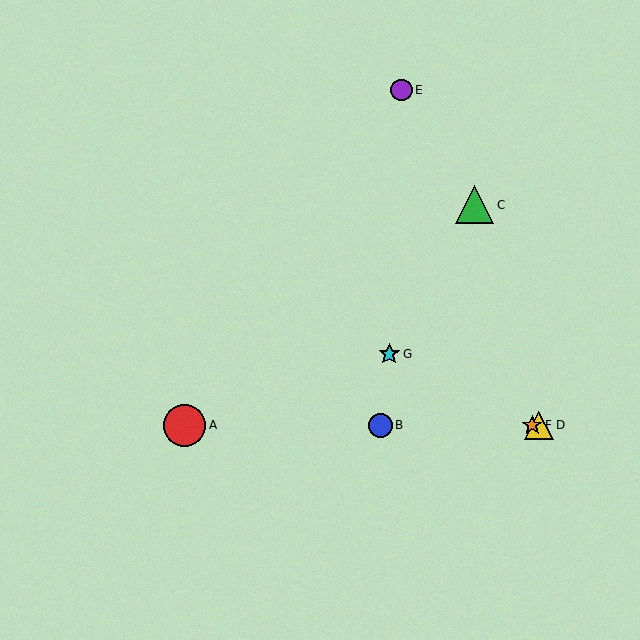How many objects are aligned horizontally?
4 objects (A, B, D, F) are aligned horizontally.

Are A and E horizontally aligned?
No, A is at y≈425 and E is at y≈90.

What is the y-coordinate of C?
Object C is at y≈205.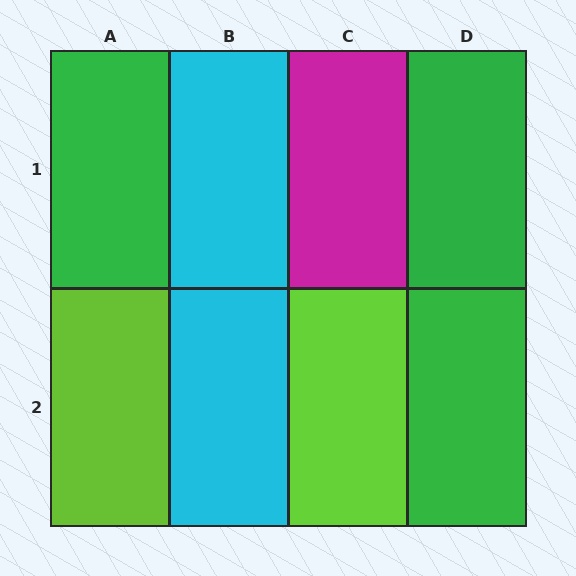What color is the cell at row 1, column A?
Green.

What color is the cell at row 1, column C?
Magenta.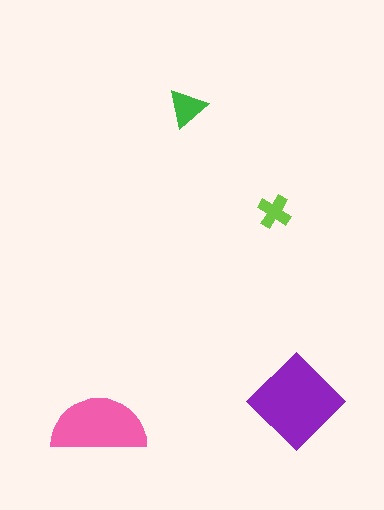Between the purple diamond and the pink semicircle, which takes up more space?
The purple diamond.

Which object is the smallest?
The lime cross.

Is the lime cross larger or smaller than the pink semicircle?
Smaller.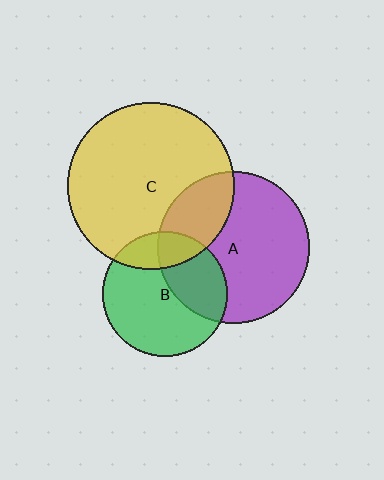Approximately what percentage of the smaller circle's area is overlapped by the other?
Approximately 35%.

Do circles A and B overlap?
Yes.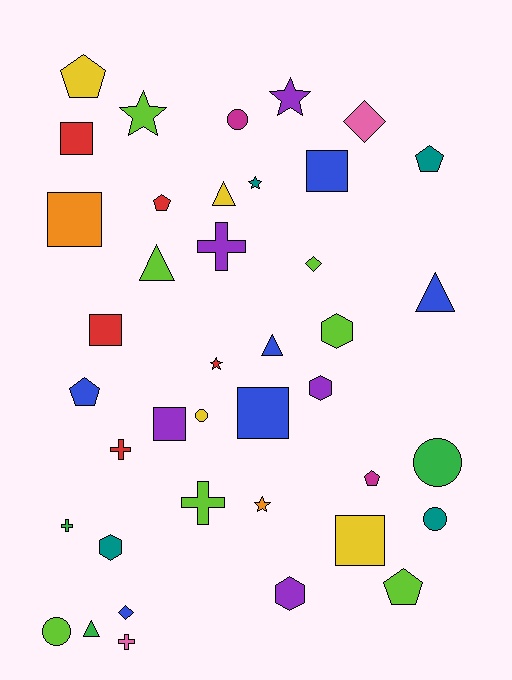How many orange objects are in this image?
There are 2 orange objects.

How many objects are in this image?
There are 40 objects.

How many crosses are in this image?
There are 5 crosses.